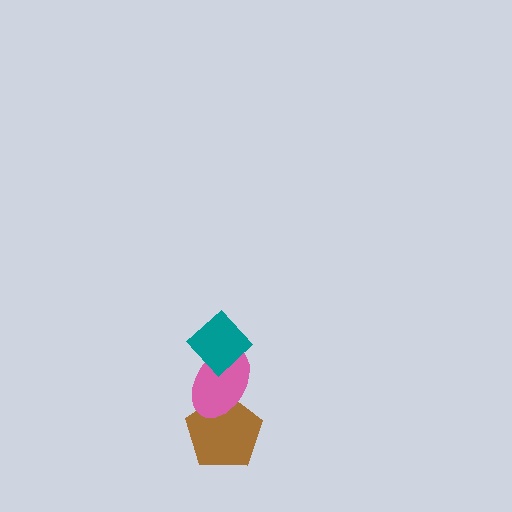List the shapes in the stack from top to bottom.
From top to bottom: the teal diamond, the pink ellipse, the brown pentagon.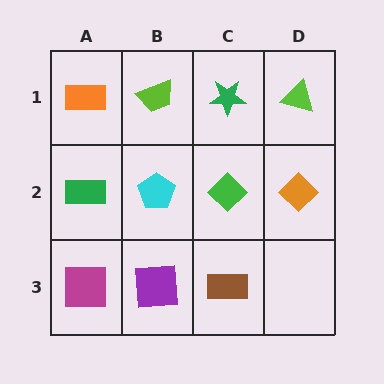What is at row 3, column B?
A purple square.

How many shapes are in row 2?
4 shapes.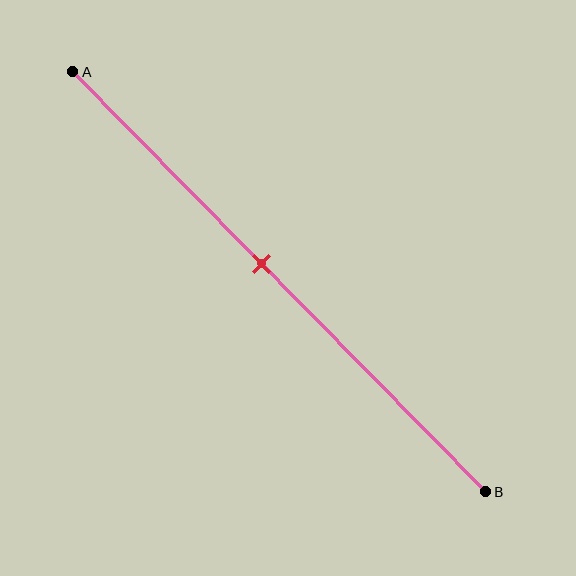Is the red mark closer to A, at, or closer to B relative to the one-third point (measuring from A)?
The red mark is closer to point B than the one-third point of segment AB.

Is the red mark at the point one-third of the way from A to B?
No, the mark is at about 45% from A, not at the 33% one-third point.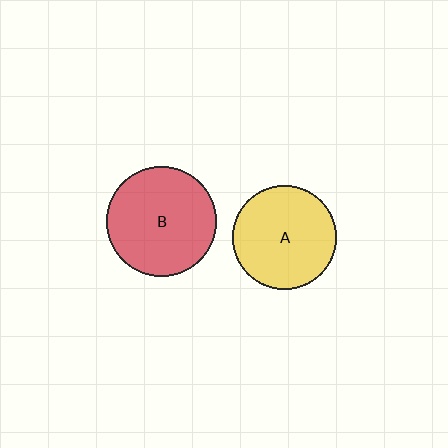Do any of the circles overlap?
No, none of the circles overlap.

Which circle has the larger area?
Circle B (red).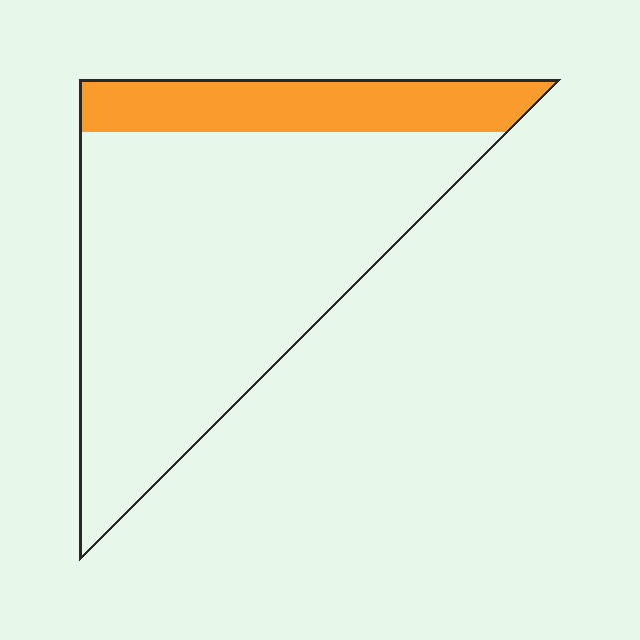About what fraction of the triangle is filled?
About one fifth (1/5).